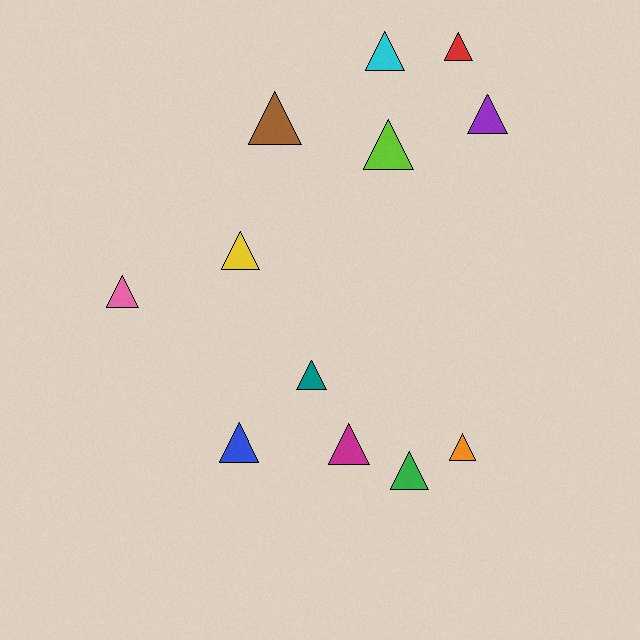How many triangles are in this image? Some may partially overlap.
There are 12 triangles.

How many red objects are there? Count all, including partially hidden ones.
There is 1 red object.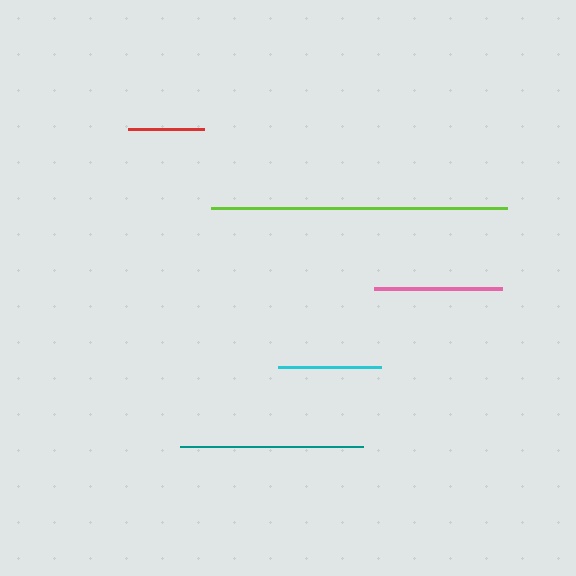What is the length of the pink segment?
The pink segment is approximately 128 pixels long.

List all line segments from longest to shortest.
From longest to shortest: lime, teal, pink, cyan, red.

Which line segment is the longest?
The lime line is the longest at approximately 297 pixels.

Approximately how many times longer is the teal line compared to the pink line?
The teal line is approximately 1.4 times the length of the pink line.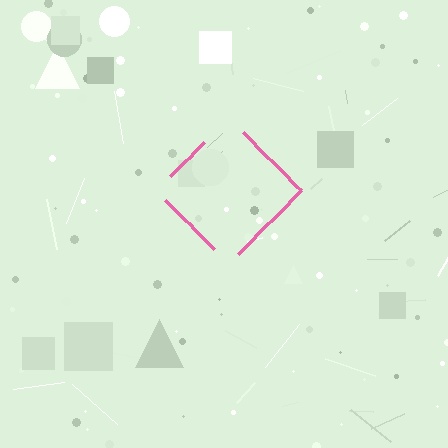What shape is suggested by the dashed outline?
The dashed outline suggests a diamond.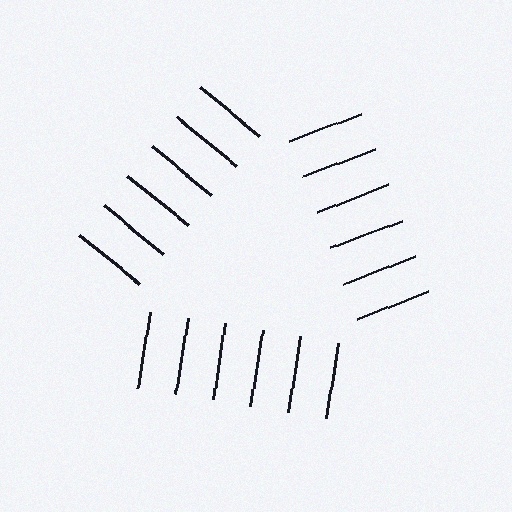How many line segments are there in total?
18 — 6 along each of the 3 edges.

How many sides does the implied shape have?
3 sides — the line-ends trace a triangle.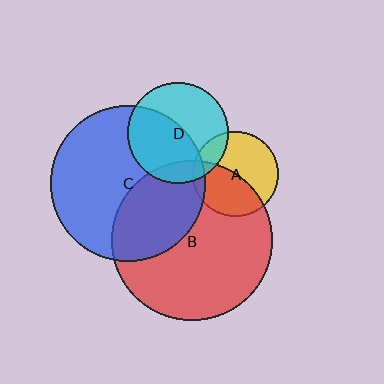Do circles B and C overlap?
Yes.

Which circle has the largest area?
Circle B (red).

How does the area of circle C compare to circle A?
Approximately 3.3 times.